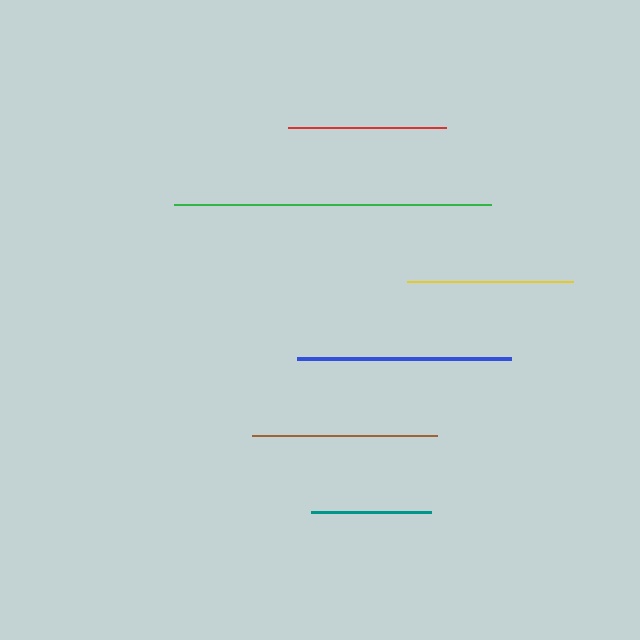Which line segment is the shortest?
The teal line is the shortest at approximately 120 pixels.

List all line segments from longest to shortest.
From longest to shortest: green, blue, brown, yellow, red, teal.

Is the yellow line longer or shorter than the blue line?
The blue line is longer than the yellow line.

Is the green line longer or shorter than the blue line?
The green line is longer than the blue line.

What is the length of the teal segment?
The teal segment is approximately 120 pixels long.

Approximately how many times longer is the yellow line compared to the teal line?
The yellow line is approximately 1.4 times the length of the teal line.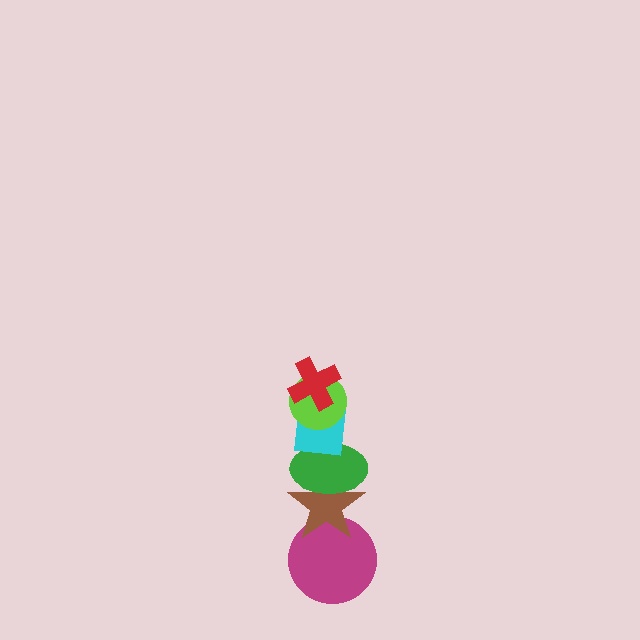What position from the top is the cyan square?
The cyan square is 3rd from the top.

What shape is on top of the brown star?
The green ellipse is on top of the brown star.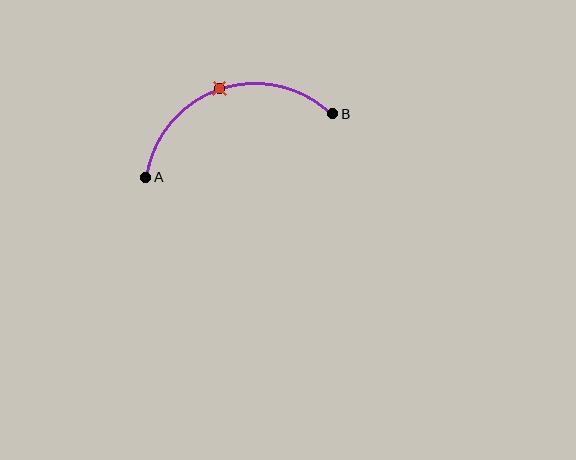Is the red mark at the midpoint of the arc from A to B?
Yes. The red mark lies on the arc at equal arc-length from both A and B — it is the arc midpoint.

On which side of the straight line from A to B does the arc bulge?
The arc bulges above the straight line connecting A and B.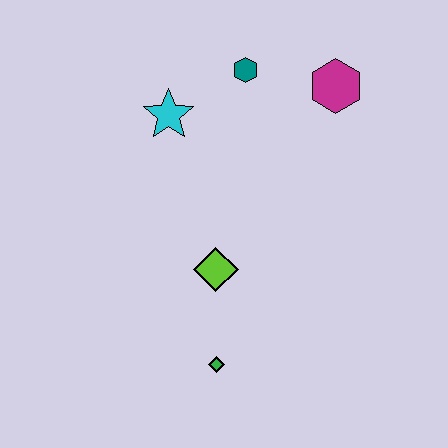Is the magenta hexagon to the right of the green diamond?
Yes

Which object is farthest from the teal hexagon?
The green diamond is farthest from the teal hexagon.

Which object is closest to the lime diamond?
The green diamond is closest to the lime diamond.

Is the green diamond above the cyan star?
No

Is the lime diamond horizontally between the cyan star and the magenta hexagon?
Yes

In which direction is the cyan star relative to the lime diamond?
The cyan star is above the lime diamond.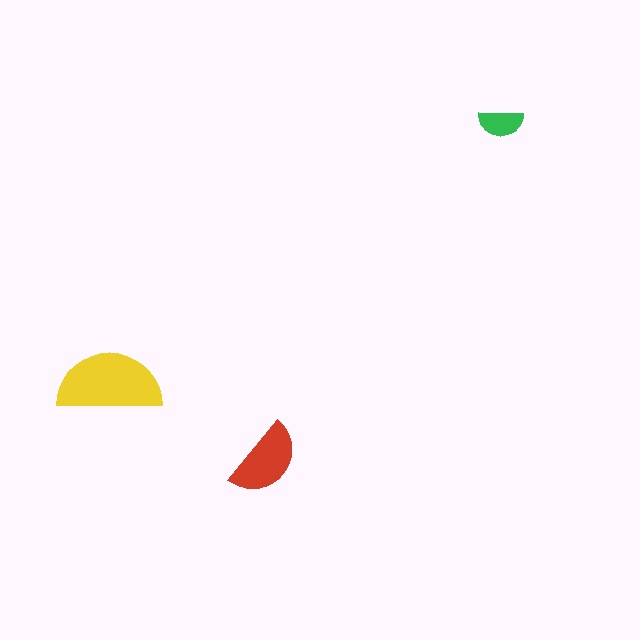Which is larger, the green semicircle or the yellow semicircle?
The yellow one.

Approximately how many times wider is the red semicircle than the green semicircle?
About 1.5 times wider.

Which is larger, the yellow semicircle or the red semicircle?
The yellow one.